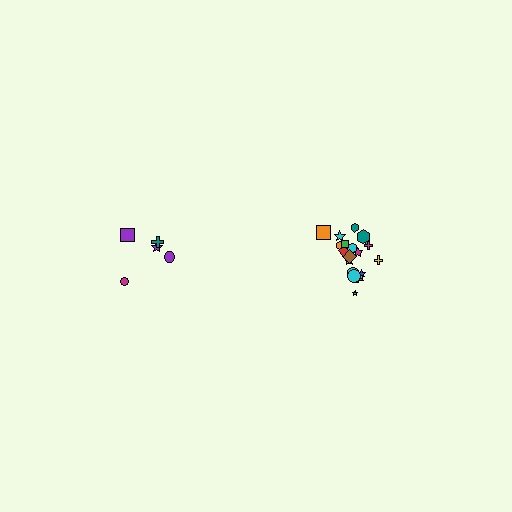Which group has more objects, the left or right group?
The right group.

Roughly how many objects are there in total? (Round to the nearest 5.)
Roughly 25 objects in total.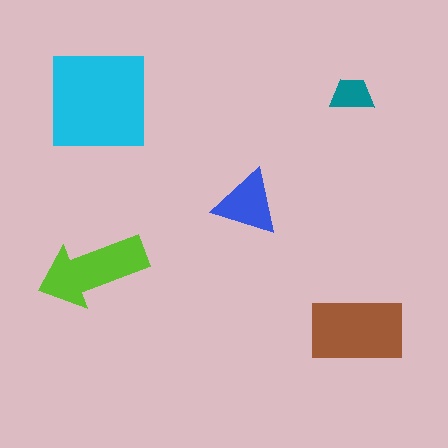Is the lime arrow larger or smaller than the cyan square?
Smaller.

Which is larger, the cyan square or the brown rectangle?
The cyan square.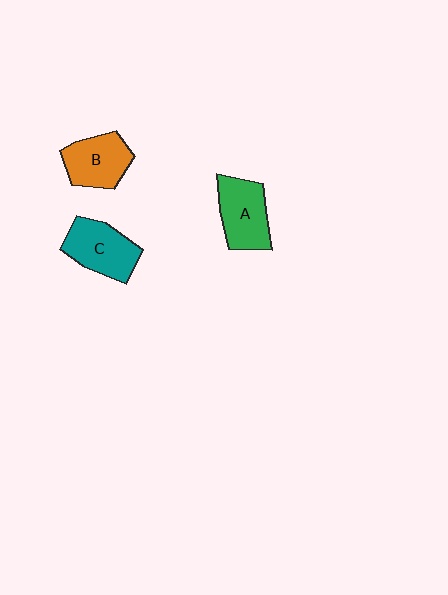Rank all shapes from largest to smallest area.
From largest to smallest: C (teal), A (green), B (orange).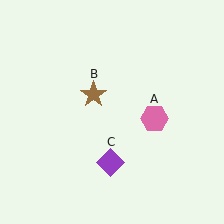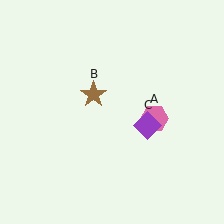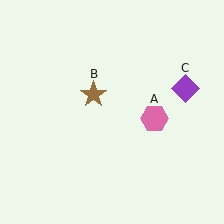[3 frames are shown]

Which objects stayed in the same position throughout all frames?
Pink hexagon (object A) and brown star (object B) remained stationary.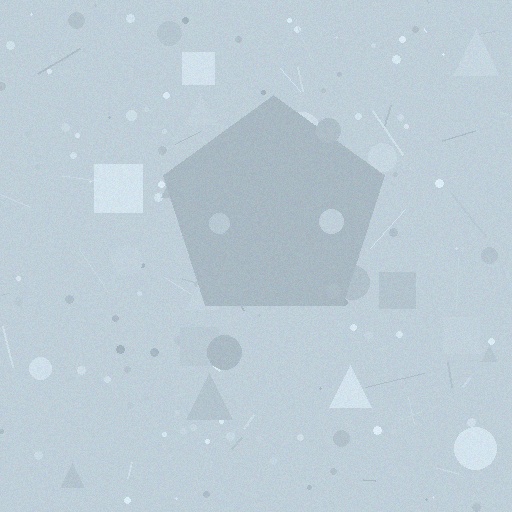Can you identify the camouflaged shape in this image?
The camouflaged shape is a pentagon.